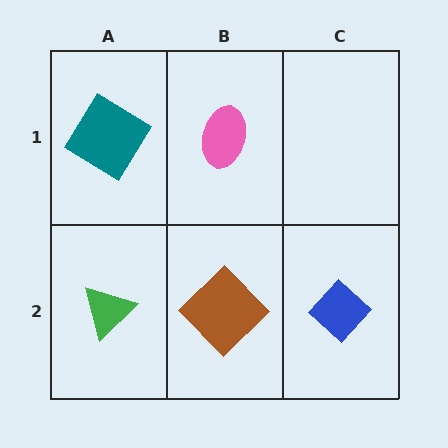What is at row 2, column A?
A green triangle.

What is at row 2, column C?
A blue diamond.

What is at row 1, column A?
A teal diamond.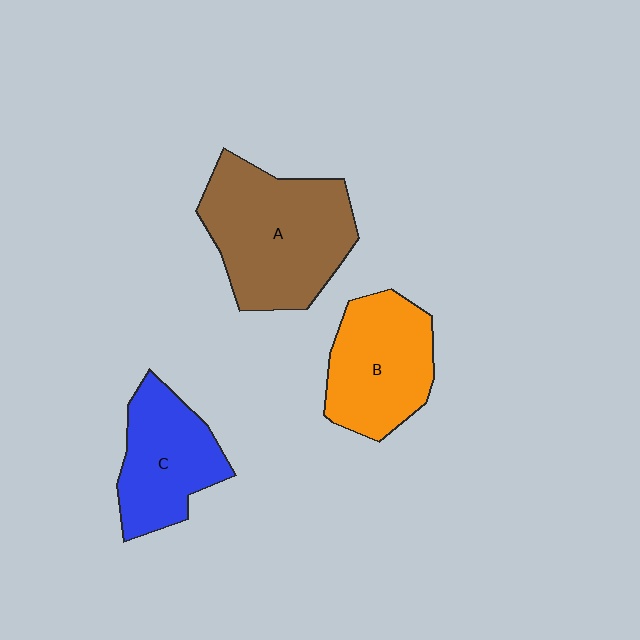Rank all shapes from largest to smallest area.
From largest to smallest: A (brown), B (orange), C (blue).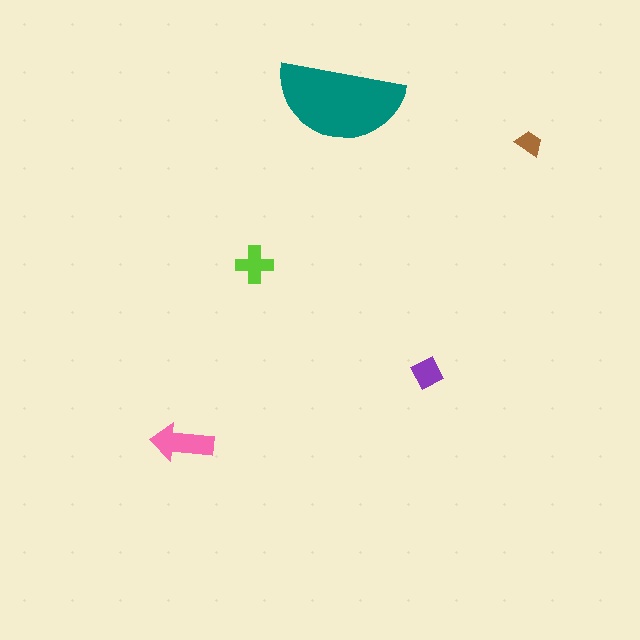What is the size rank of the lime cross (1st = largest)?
3rd.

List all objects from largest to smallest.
The teal semicircle, the pink arrow, the lime cross, the purple diamond, the brown trapezoid.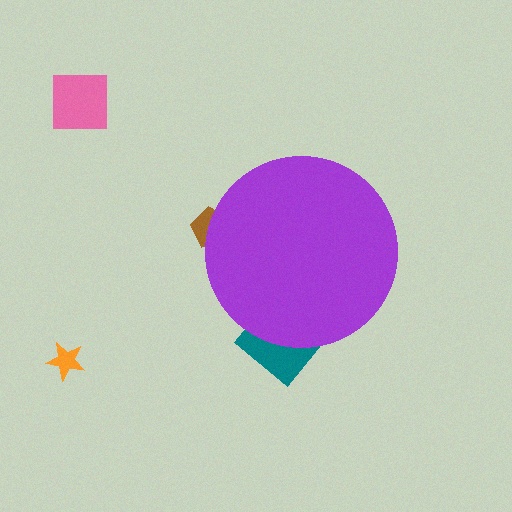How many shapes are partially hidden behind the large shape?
2 shapes are partially hidden.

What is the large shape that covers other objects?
A purple circle.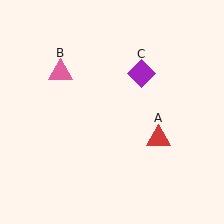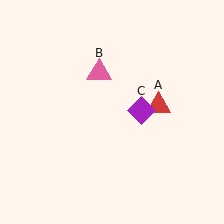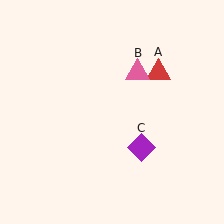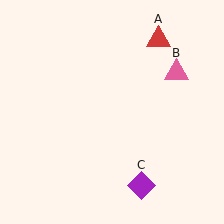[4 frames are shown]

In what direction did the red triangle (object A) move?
The red triangle (object A) moved up.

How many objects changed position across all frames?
3 objects changed position: red triangle (object A), pink triangle (object B), purple diamond (object C).